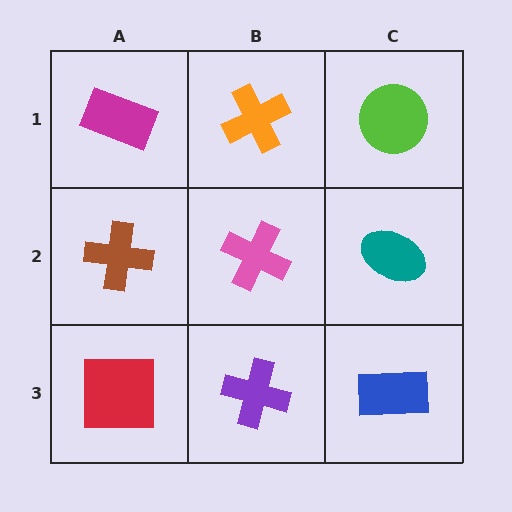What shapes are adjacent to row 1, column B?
A pink cross (row 2, column B), a magenta rectangle (row 1, column A), a lime circle (row 1, column C).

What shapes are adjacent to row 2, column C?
A lime circle (row 1, column C), a blue rectangle (row 3, column C), a pink cross (row 2, column B).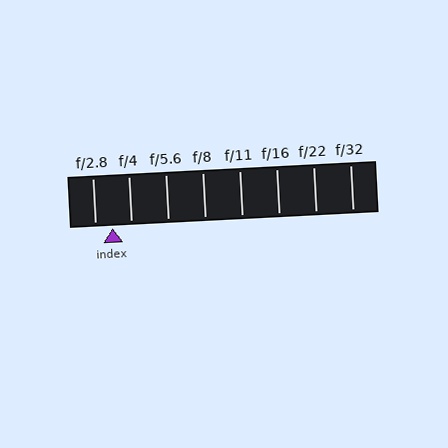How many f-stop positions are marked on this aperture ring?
There are 8 f-stop positions marked.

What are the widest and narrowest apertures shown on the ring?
The widest aperture shown is f/2.8 and the narrowest is f/32.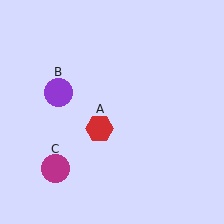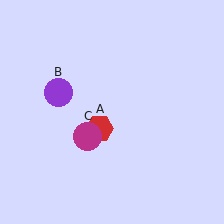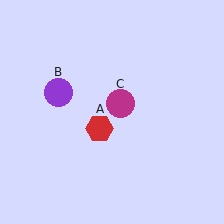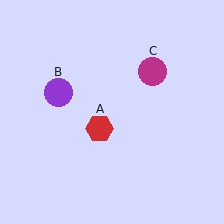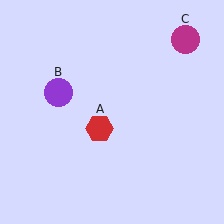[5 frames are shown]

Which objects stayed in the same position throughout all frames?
Red hexagon (object A) and purple circle (object B) remained stationary.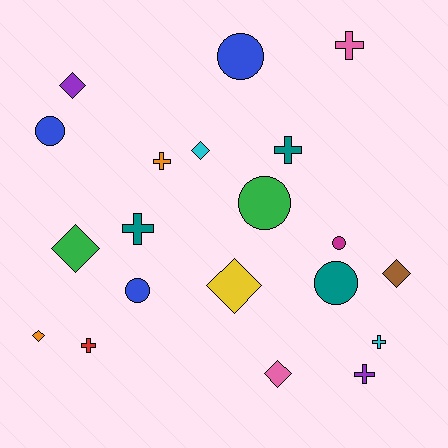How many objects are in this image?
There are 20 objects.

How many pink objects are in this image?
There are 2 pink objects.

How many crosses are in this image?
There are 7 crosses.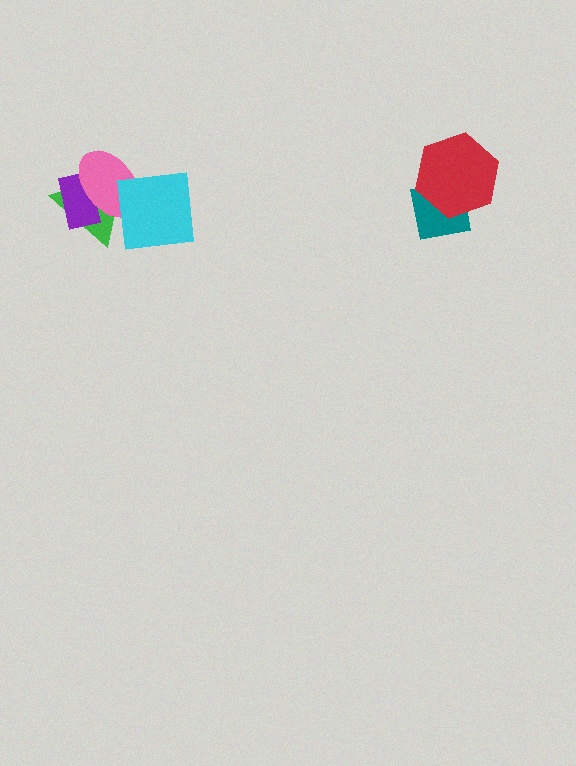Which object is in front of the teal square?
The red hexagon is in front of the teal square.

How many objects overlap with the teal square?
1 object overlaps with the teal square.